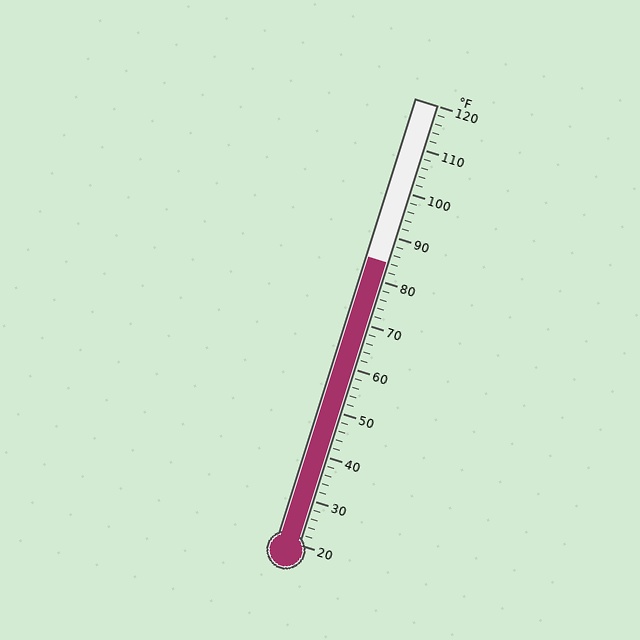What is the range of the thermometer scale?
The thermometer scale ranges from 20°F to 120°F.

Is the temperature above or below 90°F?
The temperature is below 90°F.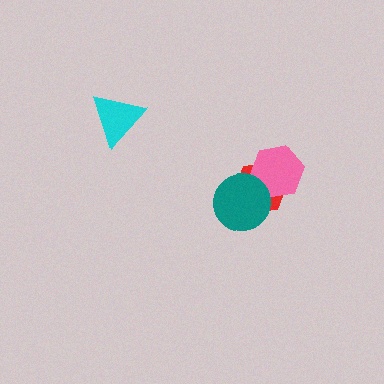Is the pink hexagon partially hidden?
Yes, it is partially covered by another shape.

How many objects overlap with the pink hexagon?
2 objects overlap with the pink hexagon.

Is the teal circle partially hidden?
No, no other shape covers it.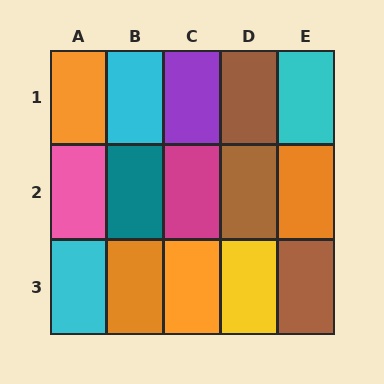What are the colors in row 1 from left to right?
Orange, cyan, purple, brown, cyan.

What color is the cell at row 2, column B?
Teal.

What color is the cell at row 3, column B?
Orange.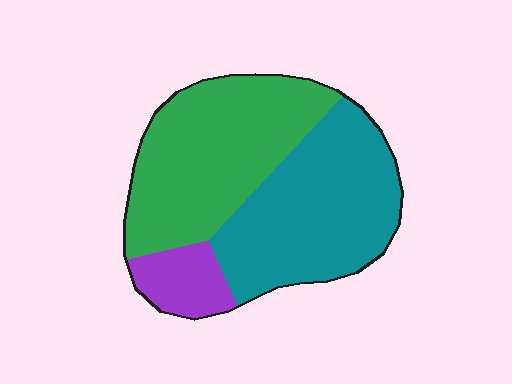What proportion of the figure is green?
Green covers about 45% of the figure.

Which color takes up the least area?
Purple, at roughly 10%.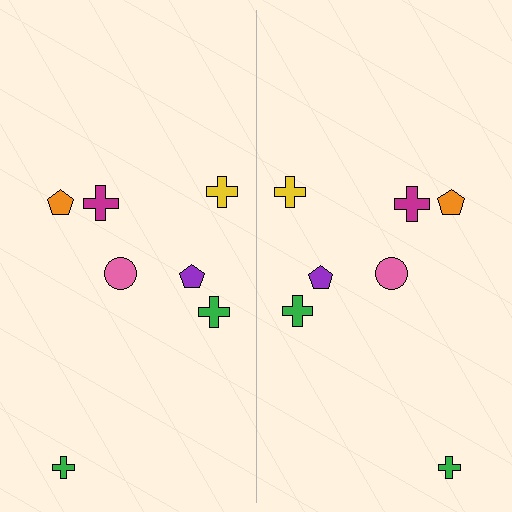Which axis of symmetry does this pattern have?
The pattern has a vertical axis of symmetry running through the center of the image.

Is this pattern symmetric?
Yes, this pattern has bilateral (reflection) symmetry.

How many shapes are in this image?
There are 14 shapes in this image.